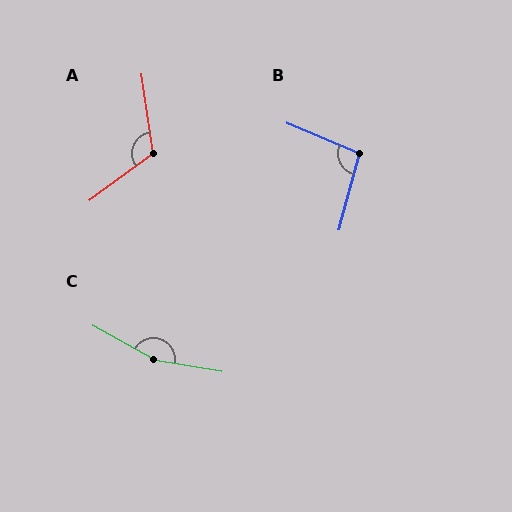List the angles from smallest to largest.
B (98°), A (118°), C (160°).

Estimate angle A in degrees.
Approximately 118 degrees.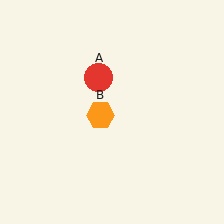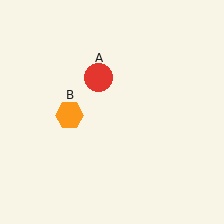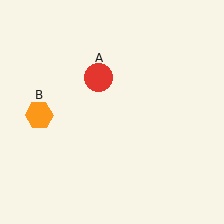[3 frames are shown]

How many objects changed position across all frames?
1 object changed position: orange hexagon (object B).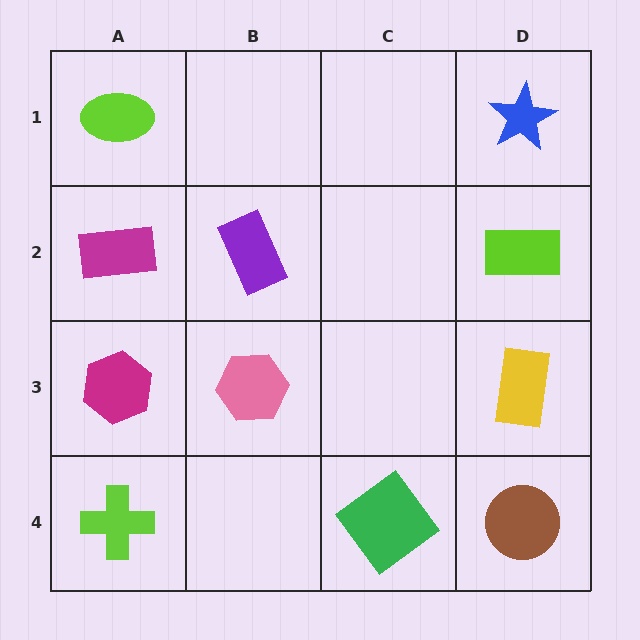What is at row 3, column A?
A magenta hexagon.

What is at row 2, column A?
A magenta rectangle.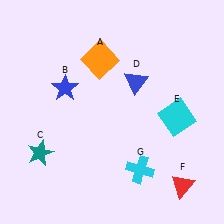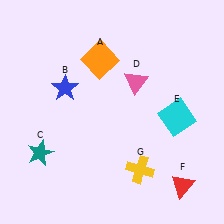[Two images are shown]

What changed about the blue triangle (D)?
In Image 1, D is blue. In Image 2, it changed to pink.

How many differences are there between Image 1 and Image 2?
There are 2 differences between the two images.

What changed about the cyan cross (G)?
In Image 1, G is cyan. In Image 2, it changed to yellow.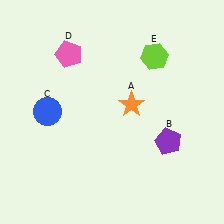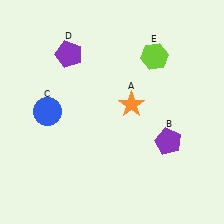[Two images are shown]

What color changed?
The pentagon (D) changed from pink in Image 1 to purple in Image 2.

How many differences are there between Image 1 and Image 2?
There is 1 difference between the two images.